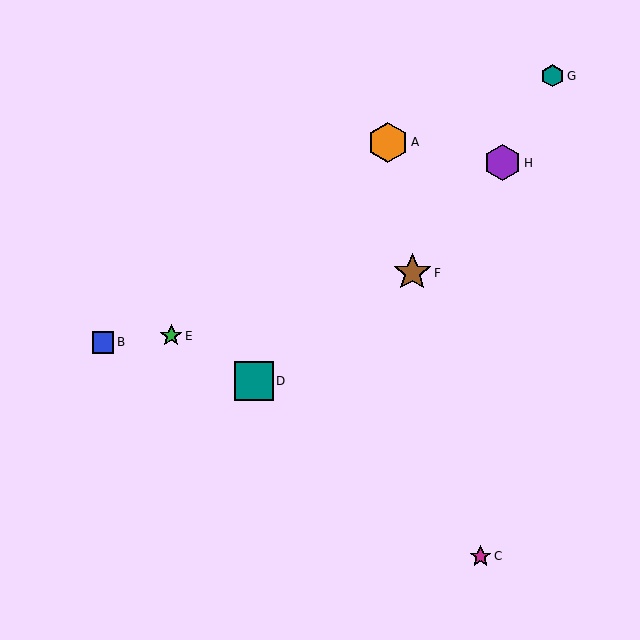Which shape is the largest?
The orange hexagon (labeled A) is the largest.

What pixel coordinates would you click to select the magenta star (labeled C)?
Click at (481, 556) to select the magenta star C.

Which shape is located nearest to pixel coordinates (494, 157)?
The purple hexagon (labeled H) at (503, 163) is nearest to that location.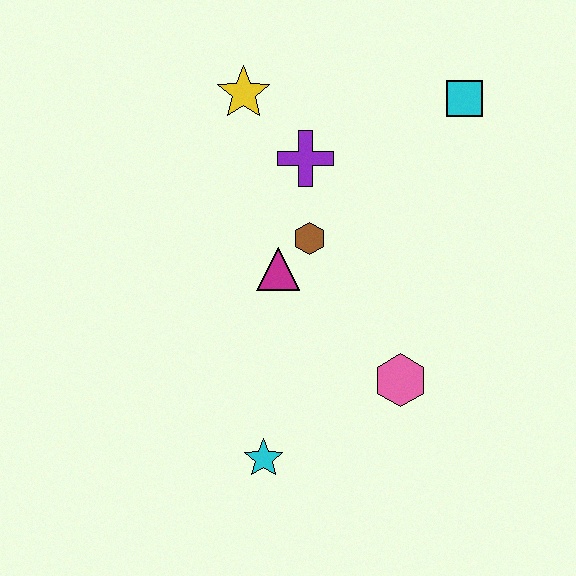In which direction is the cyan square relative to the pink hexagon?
The cyan square is above the pink hexagon.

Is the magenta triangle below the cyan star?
No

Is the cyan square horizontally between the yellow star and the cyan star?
No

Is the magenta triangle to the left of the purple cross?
Yes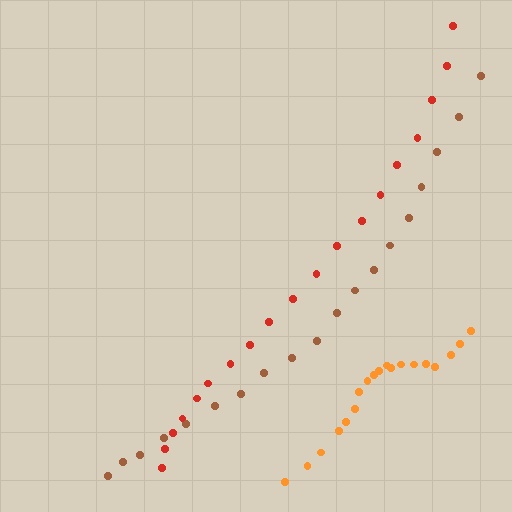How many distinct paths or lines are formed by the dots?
There are 3 distinct paths.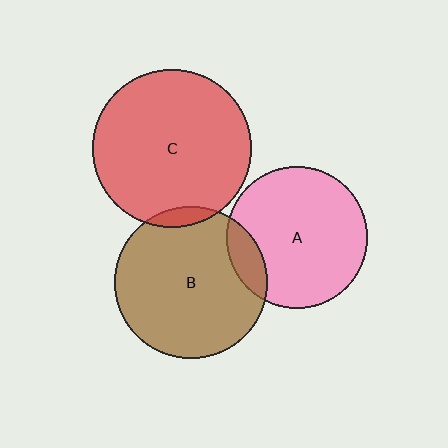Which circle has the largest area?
Circle C (red).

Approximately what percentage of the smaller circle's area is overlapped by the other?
Approximately 15%.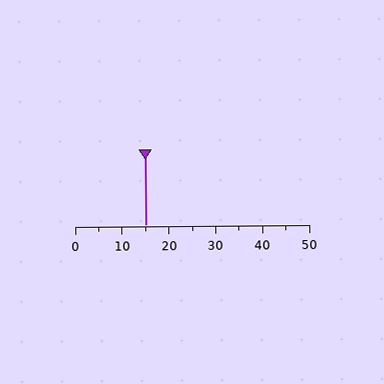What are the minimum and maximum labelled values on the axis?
The axis runs from 0 to 50.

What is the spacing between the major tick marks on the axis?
The major ticks are spaced 10 apart.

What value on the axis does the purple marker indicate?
The marker indicates approximately 15.